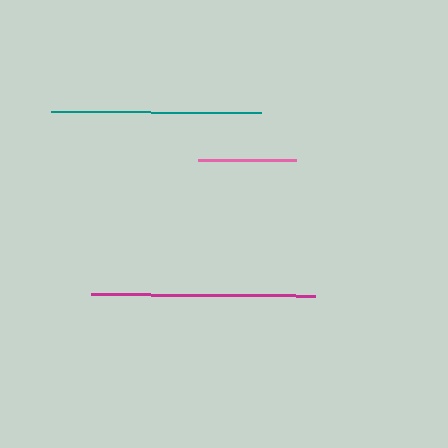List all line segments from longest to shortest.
From longest to shortest: magenta, teal, pink.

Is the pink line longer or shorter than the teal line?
The teal line is longer than the pink line.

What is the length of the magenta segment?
The magenta segment is approximately 224 pixels long.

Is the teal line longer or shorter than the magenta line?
The magenta line is longer than the teal line.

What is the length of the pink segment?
The pink segment is approximately 98 pixels long.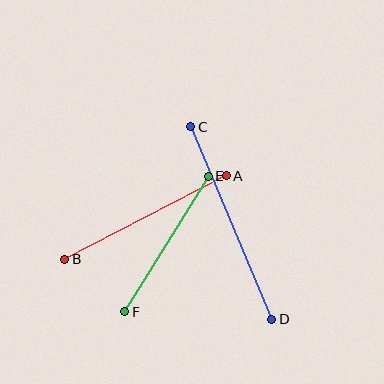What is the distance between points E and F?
The distance is approximately 159 pixels.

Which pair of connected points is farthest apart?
Points C and D are farthest apart.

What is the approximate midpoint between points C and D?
The midpoint is at approximately (231, 223) pixels.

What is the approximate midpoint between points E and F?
The midpoint is at approximately (166, 244) pixels.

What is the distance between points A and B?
The distance is approximately 182 pixels.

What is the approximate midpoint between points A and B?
The midpoint is at approximately (146, 218) pixels.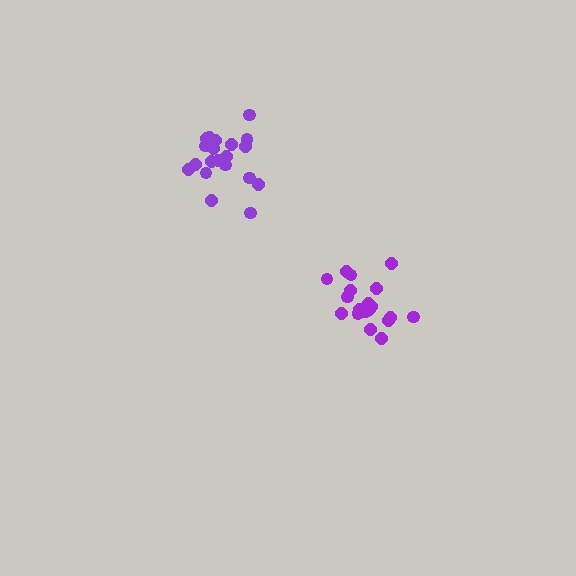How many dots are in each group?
Group 1: 19 dots, Group 2: 20 dots (39 total).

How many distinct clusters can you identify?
There are 2 distinct clusters.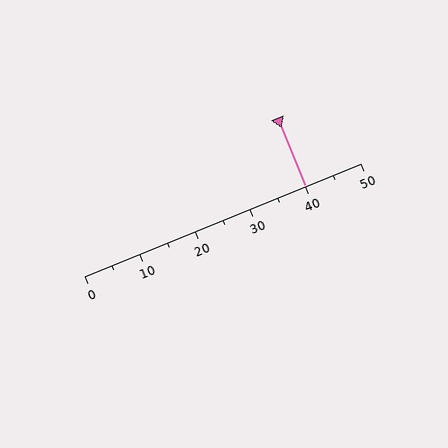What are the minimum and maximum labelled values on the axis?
The axis runs from 0 to 50.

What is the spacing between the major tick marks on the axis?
The major ticks are spaced 10 apart.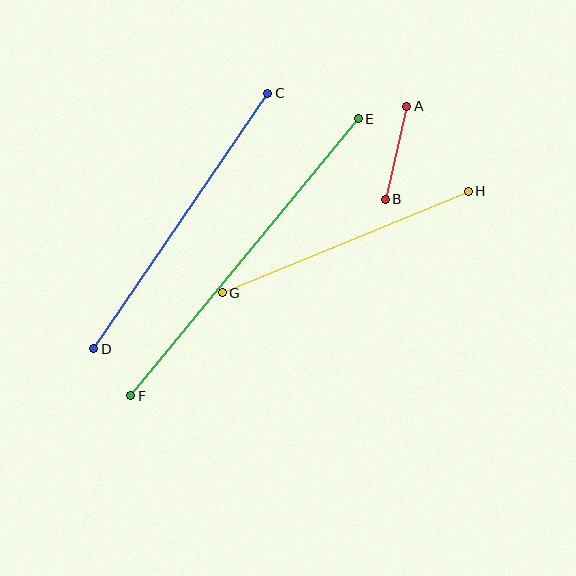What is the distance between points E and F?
The distance is approximately 358 pixels.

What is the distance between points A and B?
The distance is approximately 95 pixels.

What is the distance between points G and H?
The distance is approximately 266 pixels.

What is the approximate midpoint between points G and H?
The midpoint is at approximately (345, 242) pixels.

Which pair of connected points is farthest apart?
Points E and F are farthest apart.